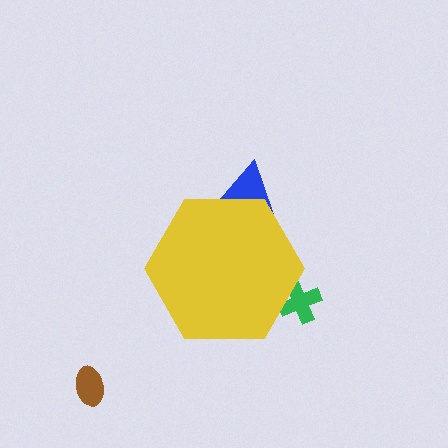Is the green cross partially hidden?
Yes, the green cross is partially hidden behind the yellow hexagon.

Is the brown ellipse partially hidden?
No, the brown ellipse is fully visible.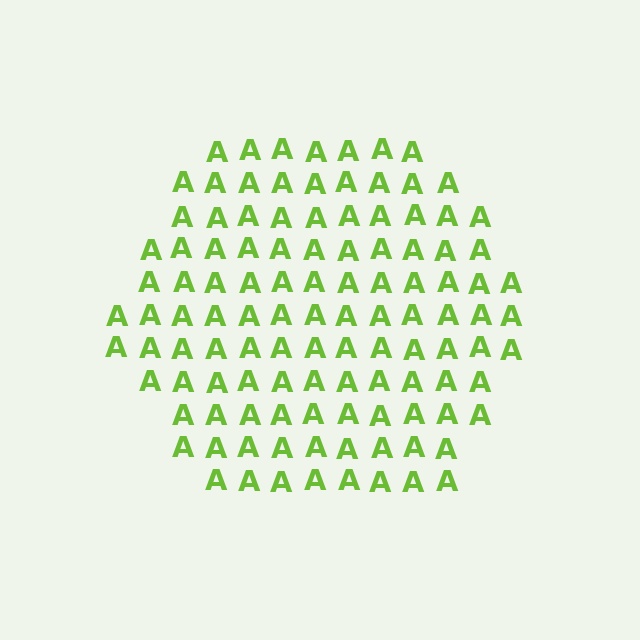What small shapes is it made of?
It is made of small letter A's.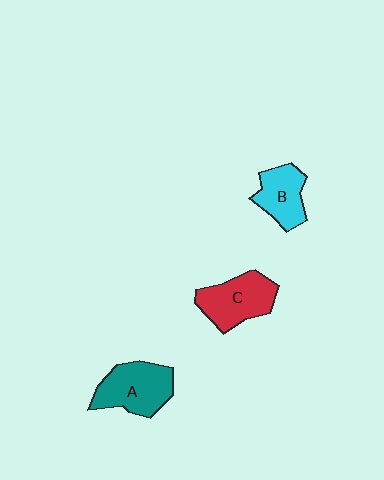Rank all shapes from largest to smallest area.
From largest to smallest: A (teal), C (red), B (cyan).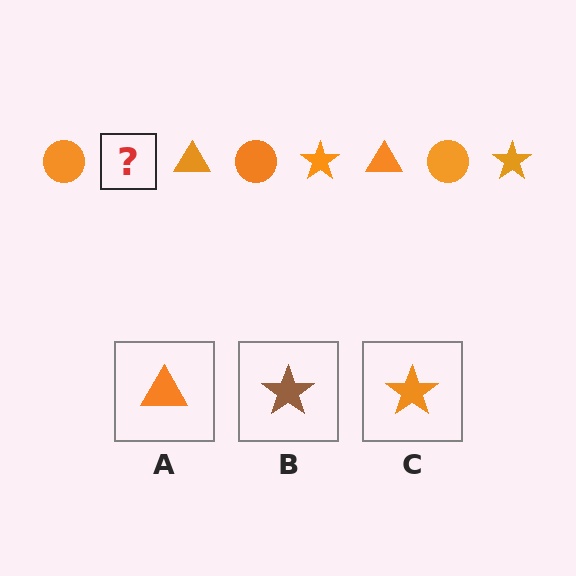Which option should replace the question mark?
Option C.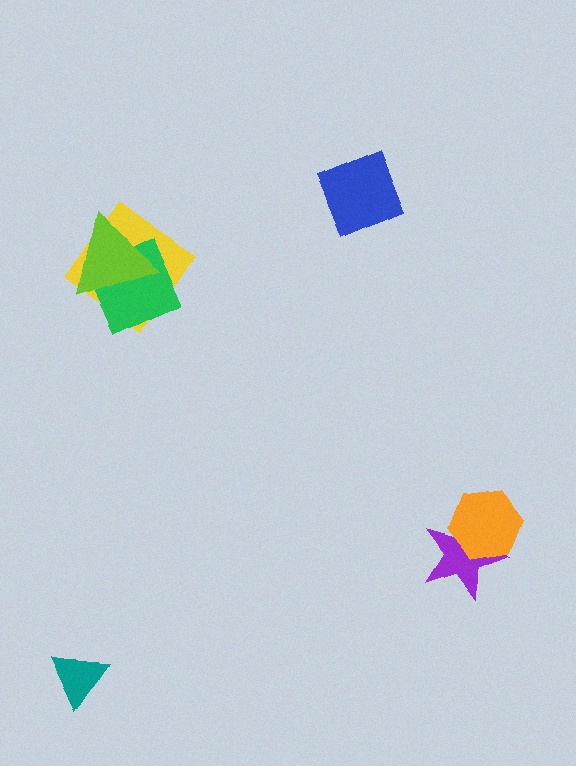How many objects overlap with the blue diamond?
0 objects overlap with the blue diamond.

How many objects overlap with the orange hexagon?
1 object overlaps with the orange hexagon.